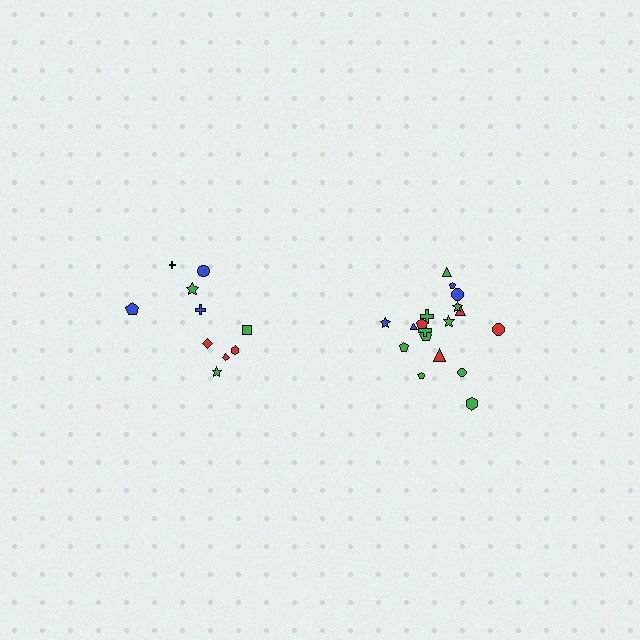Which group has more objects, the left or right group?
The right group.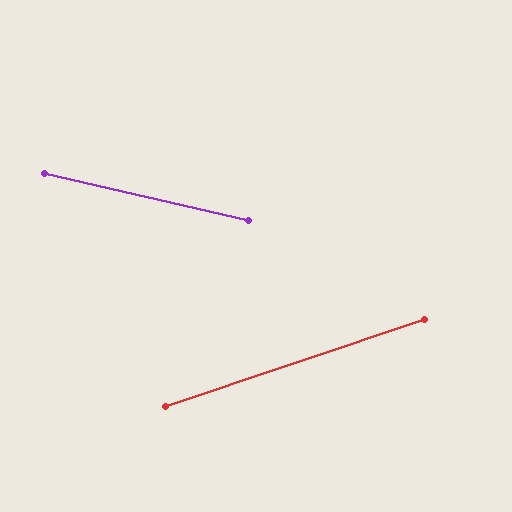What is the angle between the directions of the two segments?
Approximately 32 degrees.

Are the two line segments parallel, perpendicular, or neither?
Neither parallel nor perpendicular — they differ by about 32°.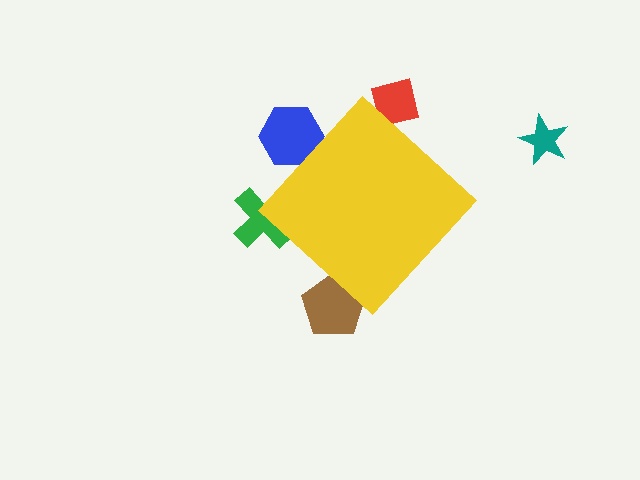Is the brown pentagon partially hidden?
Yes, the brown pentagon is partially hidden behind the yellow diamond.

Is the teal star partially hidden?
No, the teal star is fully visible.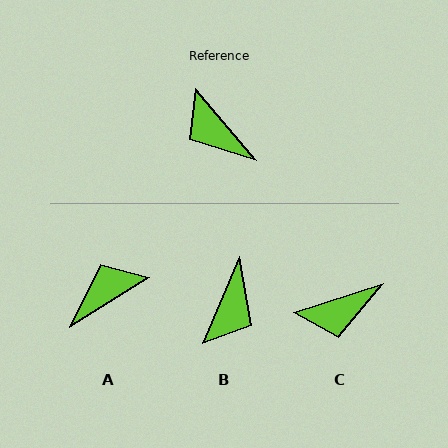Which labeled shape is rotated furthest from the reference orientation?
B, about 117 degrees away.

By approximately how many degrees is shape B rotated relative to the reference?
Approximately 117 degrees counter-clockwise.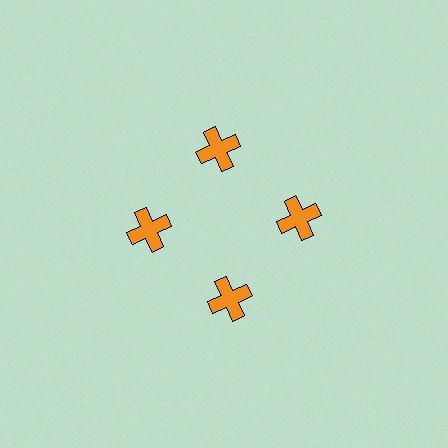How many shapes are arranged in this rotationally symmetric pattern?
There are 4 shapes, arranged in 4 groups of 1.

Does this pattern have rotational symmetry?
Yes, this pattern has 4-fold rotational symmetry. It looks the same after rotating 90 degrees around the center.